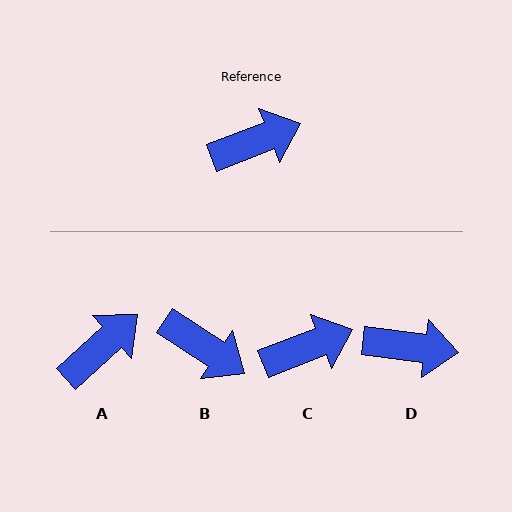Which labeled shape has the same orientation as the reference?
C.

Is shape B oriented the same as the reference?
No, it is off by about 55 degrees.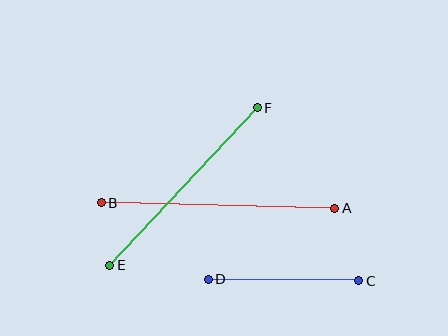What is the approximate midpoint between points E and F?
The midpoint is at approximately (184, 187) pixels.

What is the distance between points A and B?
The distance is approximately 234 pixels.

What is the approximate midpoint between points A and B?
The midpoint is at approximately (218, 205) pixels.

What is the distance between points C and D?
The distance is approximately 150 pixels.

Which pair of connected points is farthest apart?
Points A and B are farthest apart.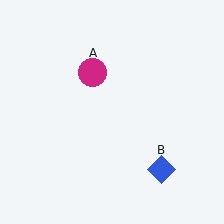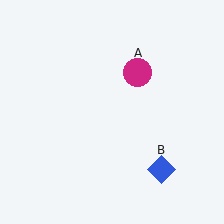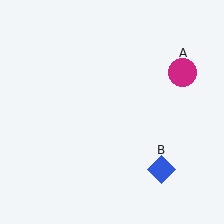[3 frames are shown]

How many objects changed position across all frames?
1 object changed position: magenta circle (object A).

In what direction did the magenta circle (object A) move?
The magenta circle (object A) moved right.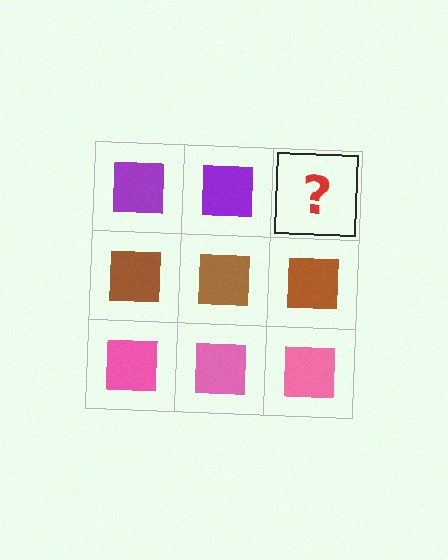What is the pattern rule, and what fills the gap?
The rule is that each row has a consistent color. The gap should be filled with a purple square.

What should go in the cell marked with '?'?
The missing cell should contain a purple square.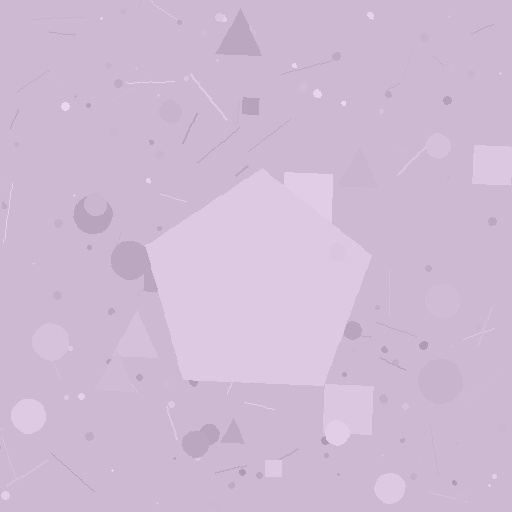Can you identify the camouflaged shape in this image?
The camouflaged shape is a pentagon.